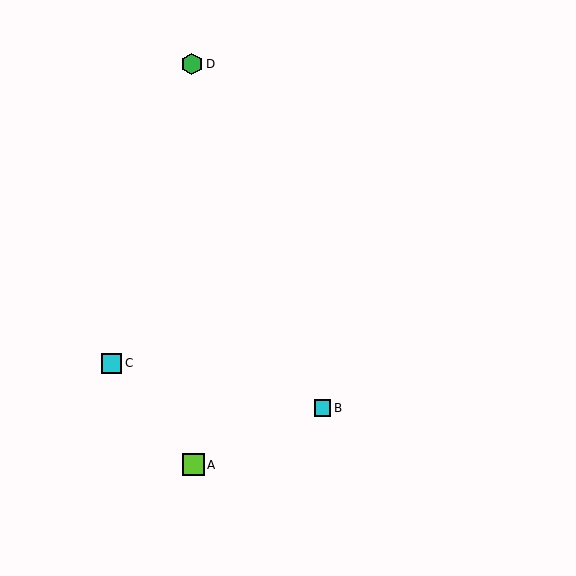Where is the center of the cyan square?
The center of the cyan square is at (323, 408).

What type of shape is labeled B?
Shape B is a cyan square.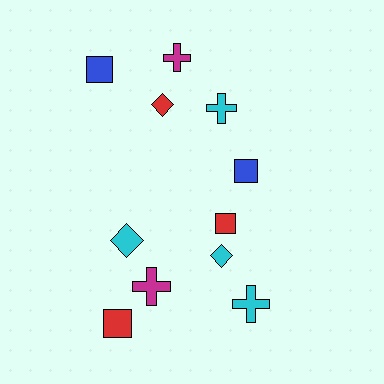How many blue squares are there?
There are 2 blue squares.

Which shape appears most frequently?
Cross, with 4 objects.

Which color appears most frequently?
Cyan, with 4 objects.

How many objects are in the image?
There are 11 objects.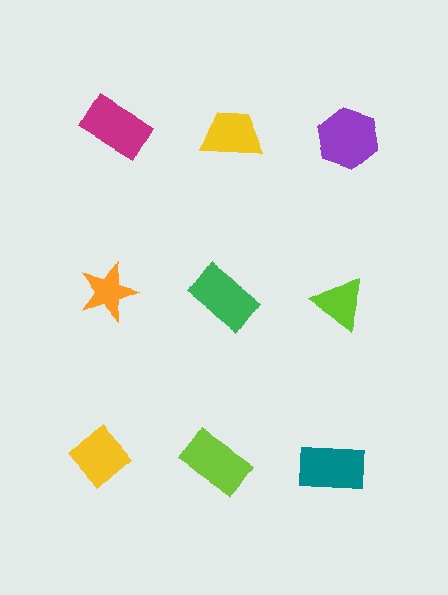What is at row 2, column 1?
An orange star.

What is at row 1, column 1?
A magenta rectangle.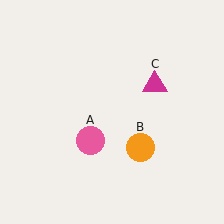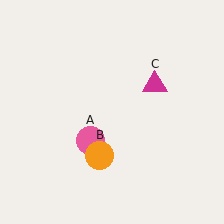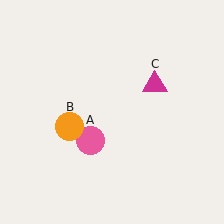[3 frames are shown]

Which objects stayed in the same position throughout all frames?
Pink circle (object A) and magenta triangle (object C) remained stationary.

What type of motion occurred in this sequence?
The orange circle (object B) rotated clockwise around the center of the scene.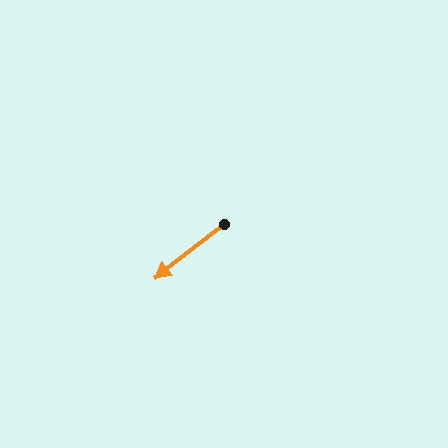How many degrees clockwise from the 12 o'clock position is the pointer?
Approximately 232 degrees.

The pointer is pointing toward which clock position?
Roughly 8 o'clock.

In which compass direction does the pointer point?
Southwest.